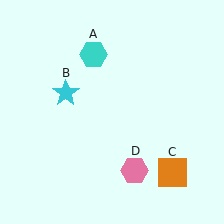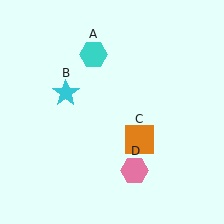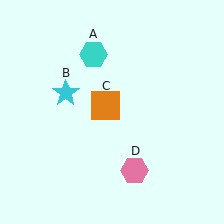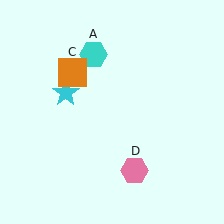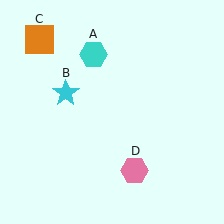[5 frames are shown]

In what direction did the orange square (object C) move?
The orange square (object C) moved up and to the left.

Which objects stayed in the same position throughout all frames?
Cyan hexagon (object A) and cyan star (object B) and pink hexagon (object D) remained stationary.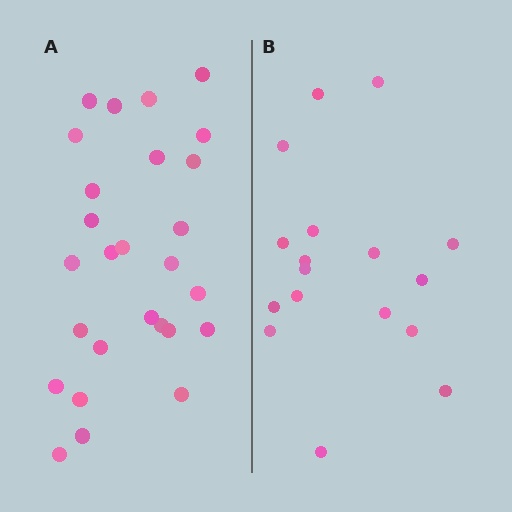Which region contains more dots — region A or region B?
Region A (the left region) has more dots.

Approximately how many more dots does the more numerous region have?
Region A has roughly 10 or so more dots than region B.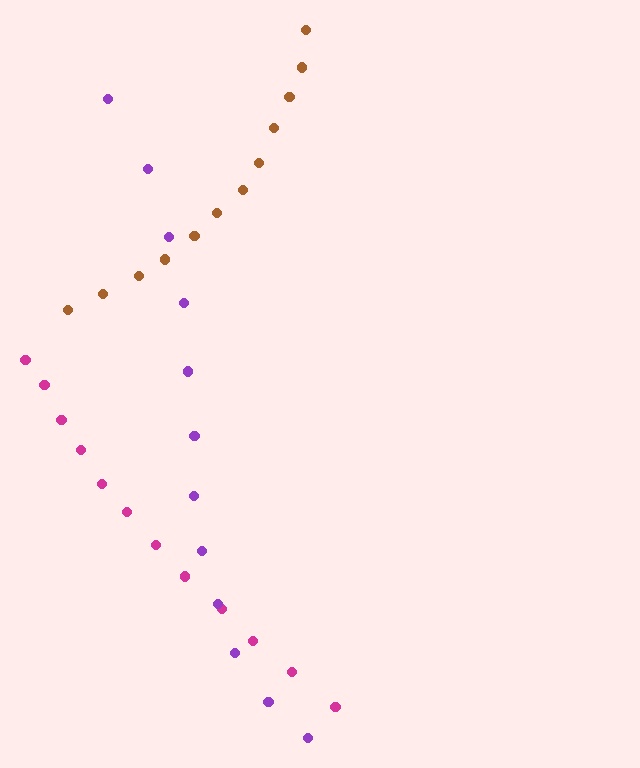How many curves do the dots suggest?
There are 3 distinct paths.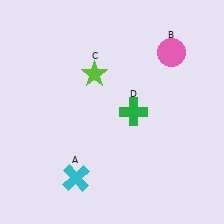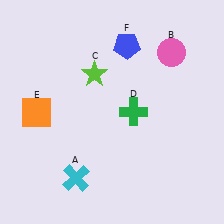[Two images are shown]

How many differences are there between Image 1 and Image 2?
There are 2 differences between the two images.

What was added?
An orange square (E), a blue pentagon (F) were added in Image 2.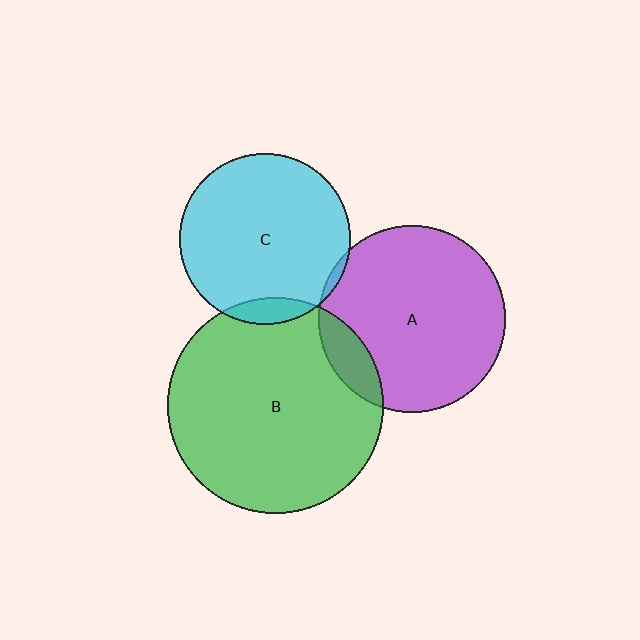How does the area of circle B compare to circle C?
Approximately 1.6 times.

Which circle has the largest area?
Circle B (green).